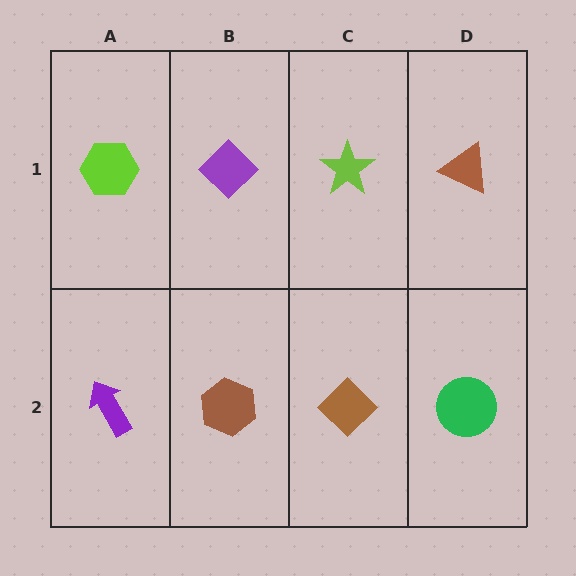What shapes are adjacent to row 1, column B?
A brown hexagon (row 2, column B), a lime hexagon (row 1, column A), a lime star (row 1, column C).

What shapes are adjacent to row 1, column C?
A brown diamond (row 2, column C), a purple diamond (row 1, column B), a brown triangle (row 1, column D).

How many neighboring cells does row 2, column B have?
3.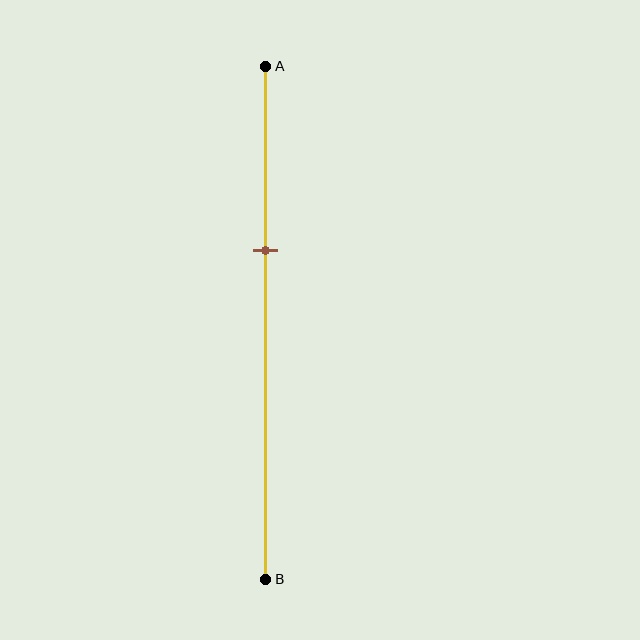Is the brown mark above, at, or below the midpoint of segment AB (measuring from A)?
The brown mark is above the midpoint of segment AB.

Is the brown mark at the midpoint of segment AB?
No, the mark is at about 35% from A, not at the 50% midpoint.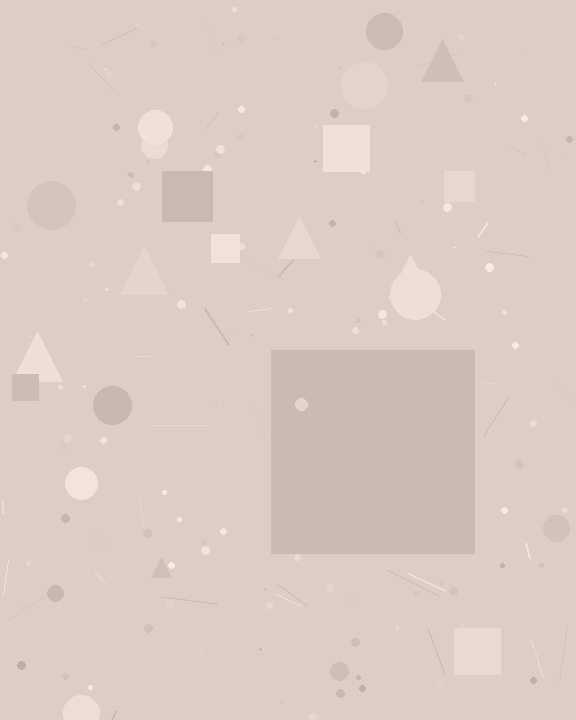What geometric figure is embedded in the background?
A square is embedded in the background.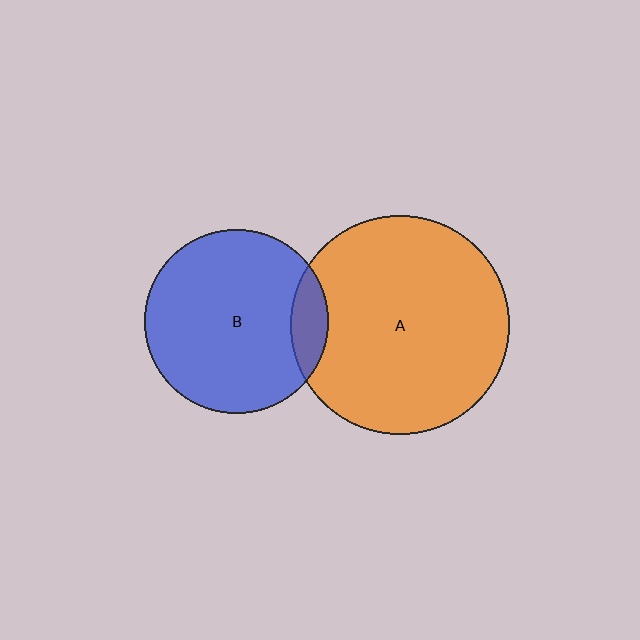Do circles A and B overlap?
Yes.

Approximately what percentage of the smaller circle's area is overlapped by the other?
Approximately 10%.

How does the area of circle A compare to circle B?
Approximately 1.4 times.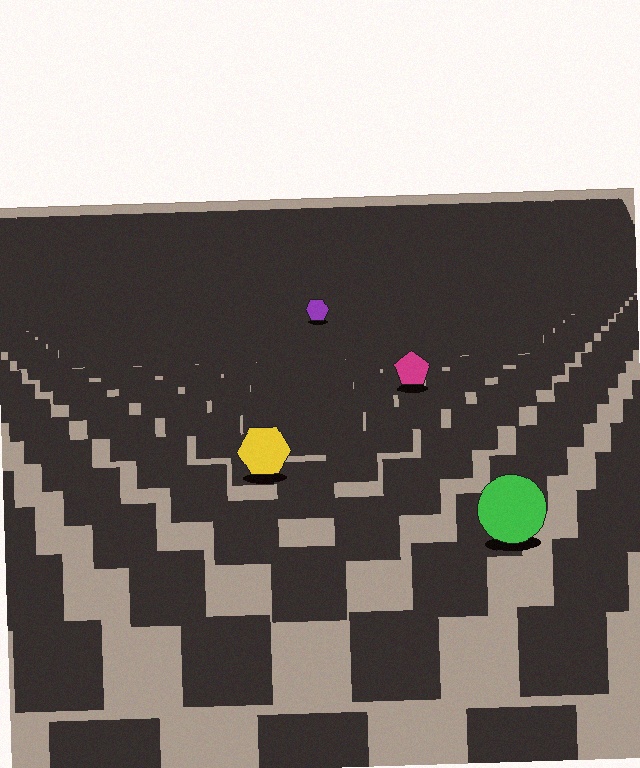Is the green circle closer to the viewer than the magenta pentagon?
Yes. The green circle is closer — you can tell from the texture gradient: the ground texture is coarser near it.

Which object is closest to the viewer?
The green circle is closest. The texture marks near it are larger and more spread out.